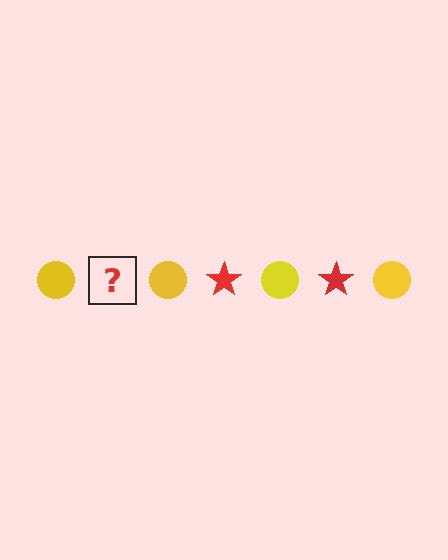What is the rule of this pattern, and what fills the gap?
The rule is that the pattern alternates between yellow circle and red star. The gap should be filled with a red star.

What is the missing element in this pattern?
The missing element is a red star.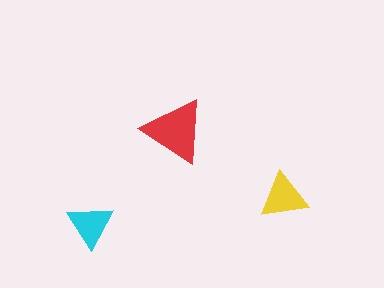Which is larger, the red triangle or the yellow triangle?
The red one.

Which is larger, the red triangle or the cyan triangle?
The red one.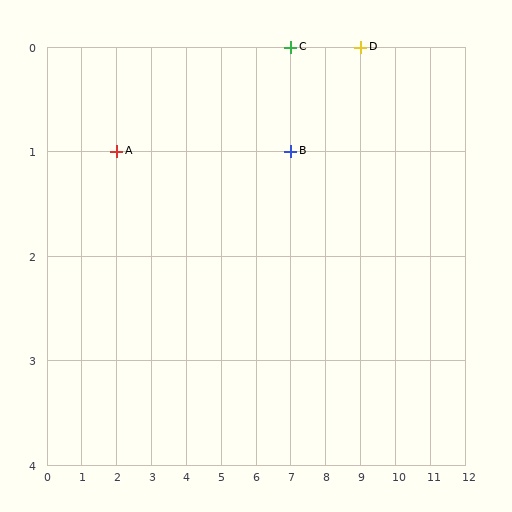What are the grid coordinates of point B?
Point B is at grid coordinates (7, 1).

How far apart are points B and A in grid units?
Points B and A are 5 columns apart.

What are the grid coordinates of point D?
Point D is at grid coordinates (9, 0).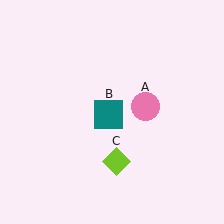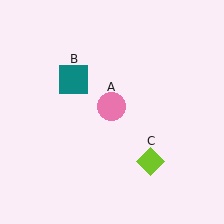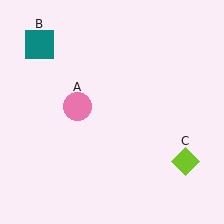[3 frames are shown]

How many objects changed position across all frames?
3 objects changed position: pink circle (object A), teal square (object B), lime diamond (object C).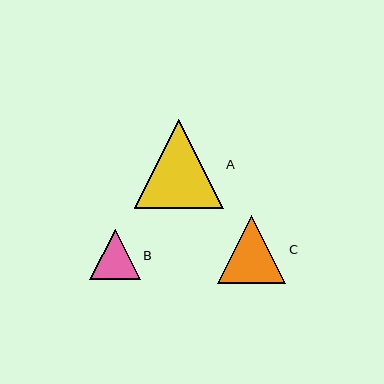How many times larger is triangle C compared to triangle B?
Triangle C is approximately 1.4 times the size of triangle B.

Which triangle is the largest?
Triangle A is the largest with a size of approximately 89 pixels.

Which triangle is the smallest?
Triangle B is the smallest with a size of approximately 50 pixels.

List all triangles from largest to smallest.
From largest to smallest: A, C, B.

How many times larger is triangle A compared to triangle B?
Triangle A is approximately 1.8 times the size of triangle B.